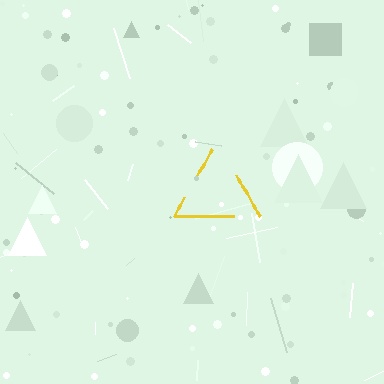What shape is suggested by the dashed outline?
The dashed outline suggests a triangle.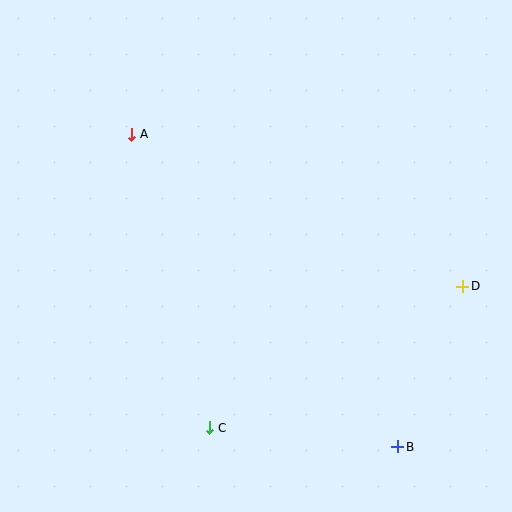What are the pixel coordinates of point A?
Point A is at (132, 134).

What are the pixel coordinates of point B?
Point B is at (398, 447).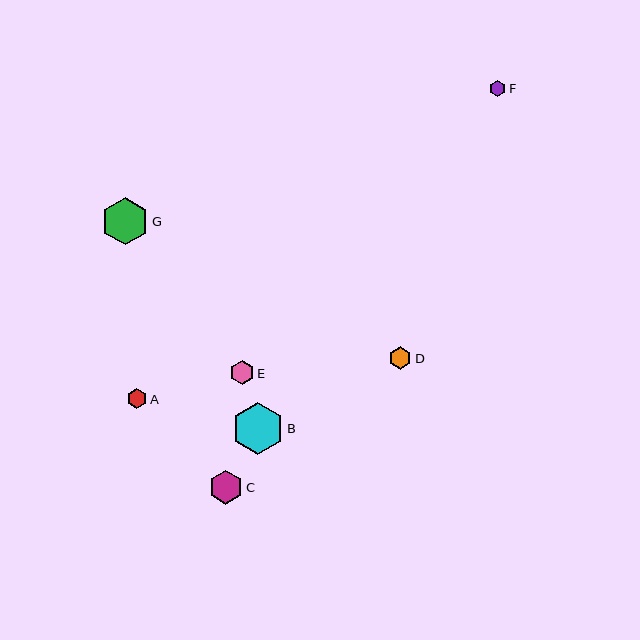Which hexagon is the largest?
Hexagon B is the largest with a size of approximately 52 pixels.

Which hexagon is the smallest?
Hexagon F is the smallest with a size of approximately 17 pixels.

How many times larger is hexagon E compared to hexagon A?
Hexagon E is approximately 1.2 times the size of hexagon A.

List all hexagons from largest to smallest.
From largest to smallest: B, G, C, E, D, A, F.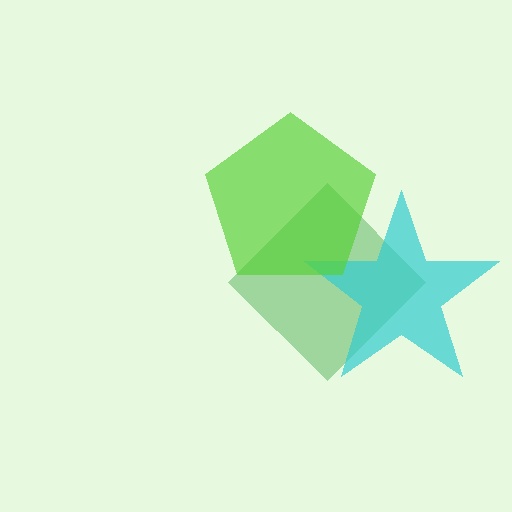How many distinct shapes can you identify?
There are 3 distinct shapes: a green diamond, a cyan star, a lime pentagon.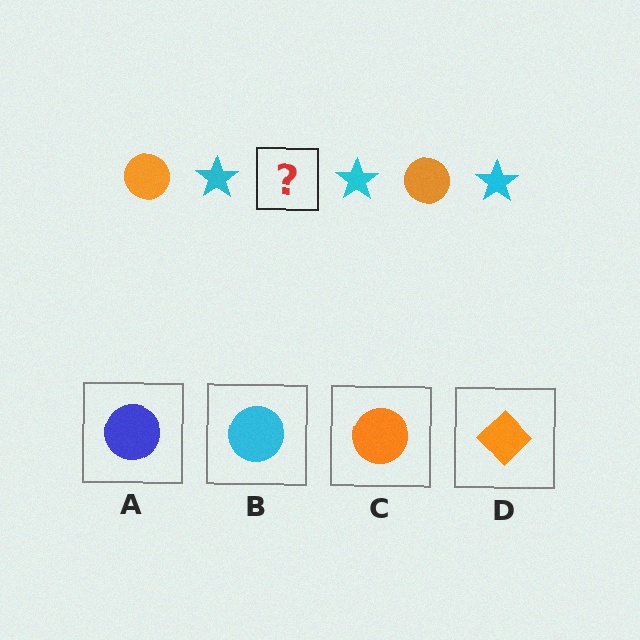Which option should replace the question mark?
Option C.